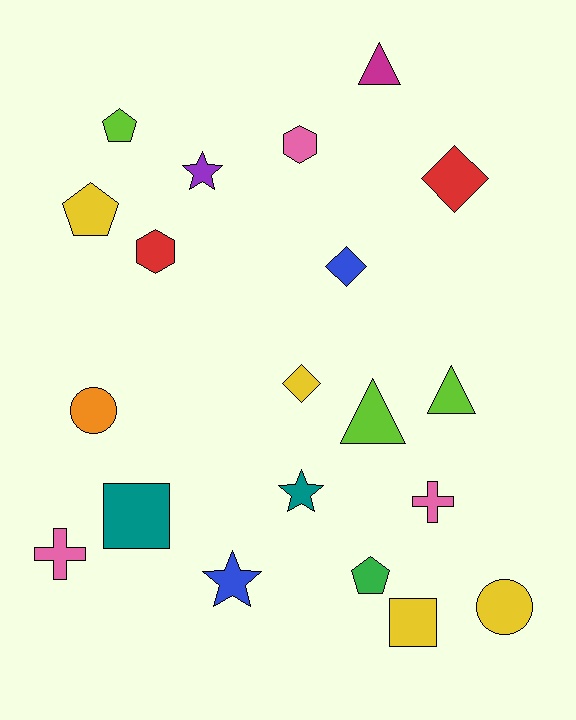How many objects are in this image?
There are 20 objects.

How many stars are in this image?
There are 3 stars.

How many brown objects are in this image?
There are no brown objects.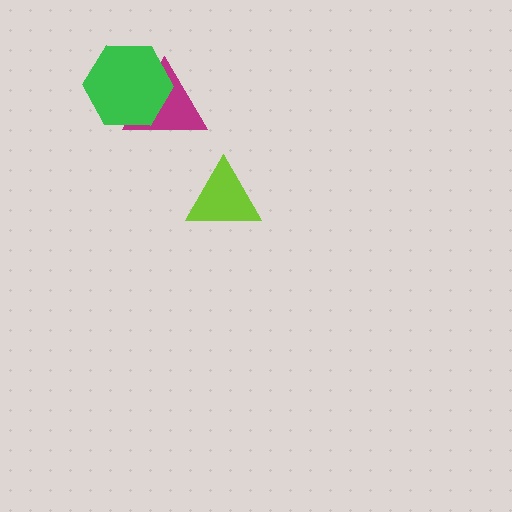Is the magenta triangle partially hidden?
Yes, it is partially covered by another shape.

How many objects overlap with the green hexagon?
1 object overlaps with the green hexagon.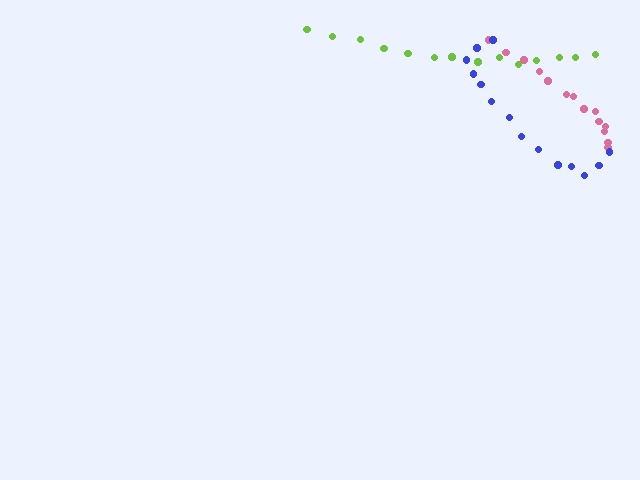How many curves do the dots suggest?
There are 3 distinct paths.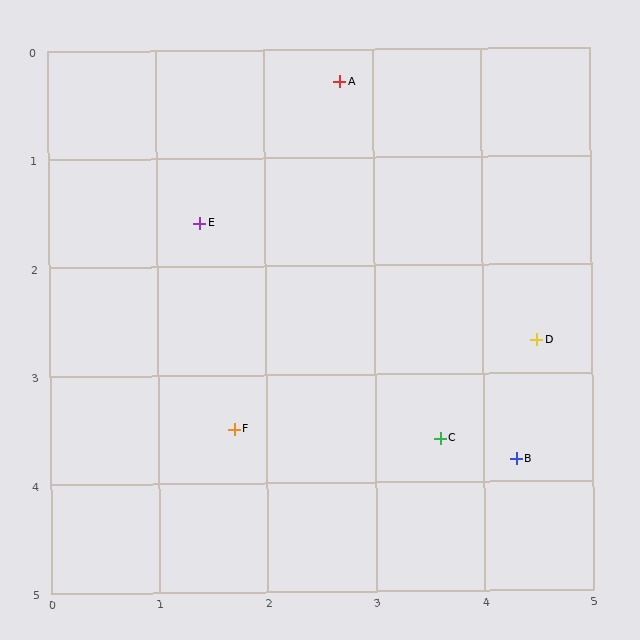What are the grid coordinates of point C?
Point C is at approximately (3.6, 3.6).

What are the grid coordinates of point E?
Point E is at approximately (1.4, 1.6).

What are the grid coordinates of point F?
Point F is at approximately (1.7, 3.5).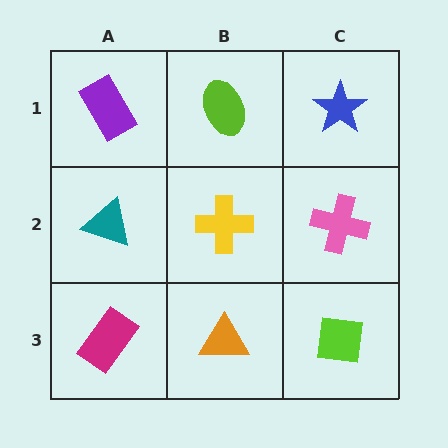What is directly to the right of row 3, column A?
An orange triangle.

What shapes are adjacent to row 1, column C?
A pink cross (row 2, column C), a lime ellipse (row 1, column B).